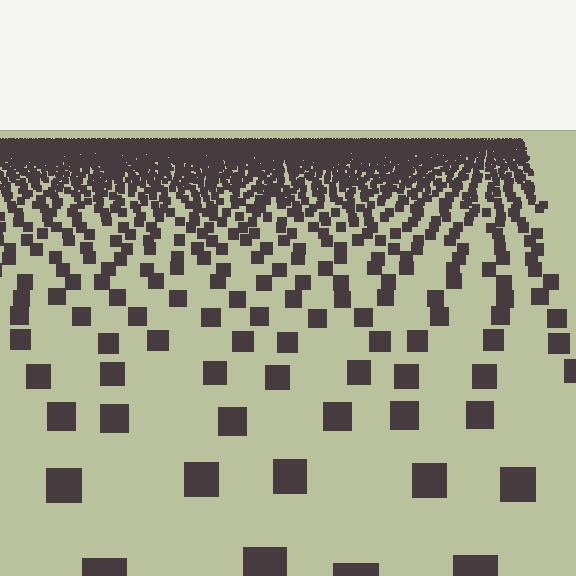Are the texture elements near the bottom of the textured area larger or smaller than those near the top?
Larger. Near the bottom, elements are closer to the viewer and appear at a bigger on-screen size.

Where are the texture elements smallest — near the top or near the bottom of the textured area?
Near the top.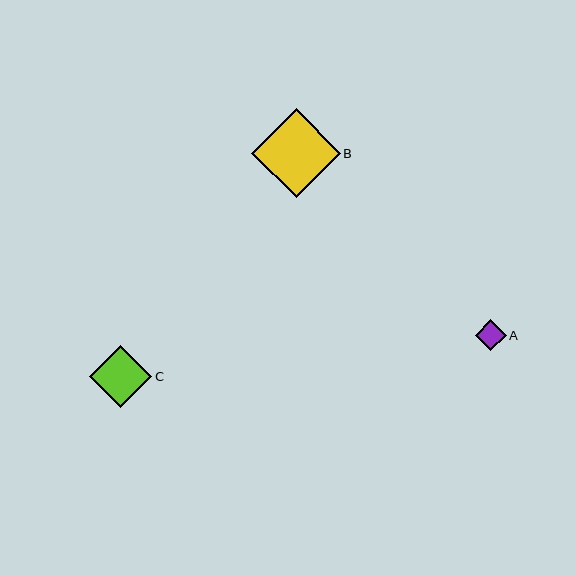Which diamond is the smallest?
Diamond A is the smallest with a size of approximately 31 pixels.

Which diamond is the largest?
Diamond B is the largest with a size of approximately 89 pixels.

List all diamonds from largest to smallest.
From largest to smallest: B, C, A.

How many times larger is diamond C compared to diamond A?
Diamond C is approximately 2.0 times the size of diamond A.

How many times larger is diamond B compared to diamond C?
Diamond B is approximately 1.4 times the size of diamond C.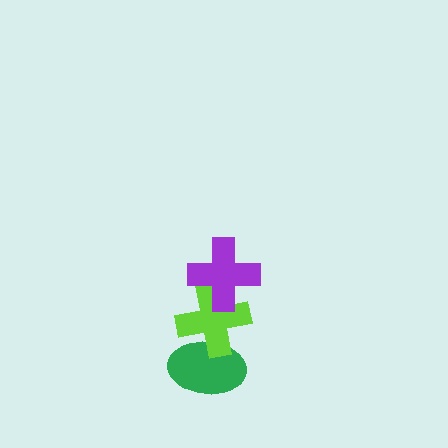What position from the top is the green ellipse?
The green ellipse is 3rd from the top.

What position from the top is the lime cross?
The lime cross is 2nd from the top.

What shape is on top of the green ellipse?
The lime cross is on top of the green ellipse.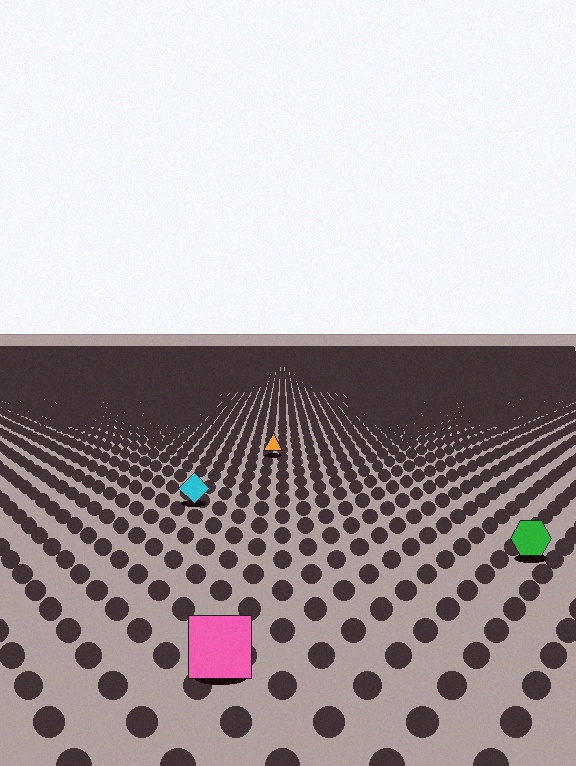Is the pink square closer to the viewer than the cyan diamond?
Yes. The pink square is closer — you can tell from the texture gradient: the ground texture is coarser near it.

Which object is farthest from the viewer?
The orange triangle is farthest from the viewer. It appears smaller and the ground texture around it is denser.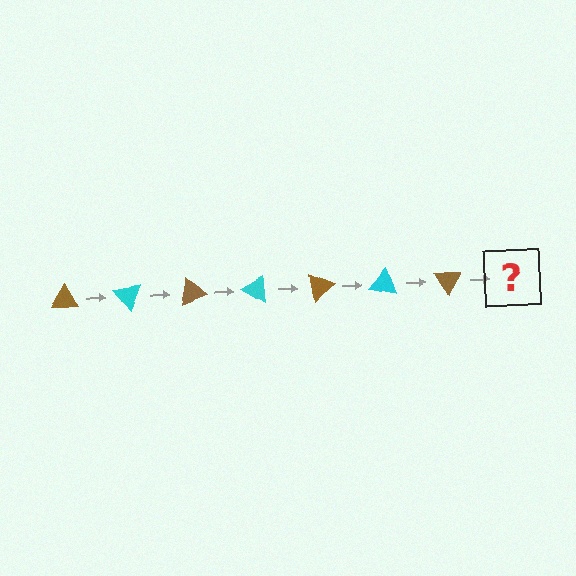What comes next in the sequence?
The next element should be a cyan triangle, rotated 350 degrees from the start.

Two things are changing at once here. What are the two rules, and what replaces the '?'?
The two rules are that it rotates 50 degrees each step and the color cycles through brown and cyan. The '?' should be a cyan triangle, rotated 350 degrees from the start.